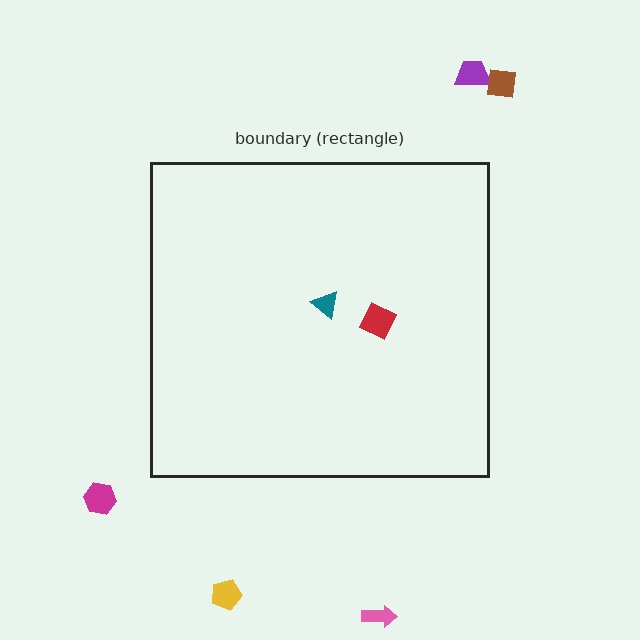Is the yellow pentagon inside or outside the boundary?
Outside.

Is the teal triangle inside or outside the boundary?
Inside.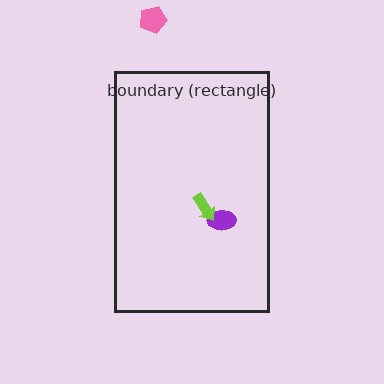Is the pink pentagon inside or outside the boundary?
Outside.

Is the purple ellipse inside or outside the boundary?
Inside.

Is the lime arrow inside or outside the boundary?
Inside.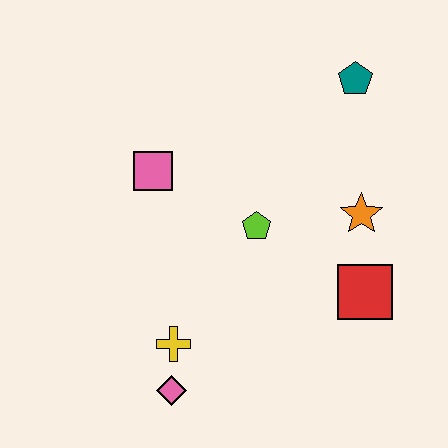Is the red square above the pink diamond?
Yes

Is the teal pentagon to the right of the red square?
No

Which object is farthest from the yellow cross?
The teal pentagon is farthest from the yellow cross.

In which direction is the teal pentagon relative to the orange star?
The teal pentagon is above the orange star.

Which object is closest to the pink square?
The lime pentagon is closest to the pink square.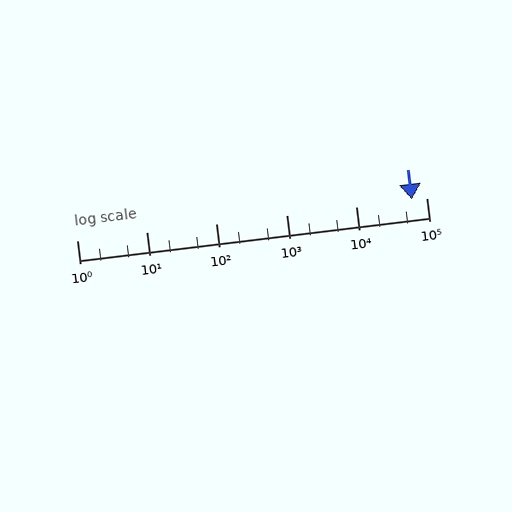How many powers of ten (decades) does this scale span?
The scale spans 5 decades, from 1 to 100000.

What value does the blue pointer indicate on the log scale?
The pointer indicates approximately 62000.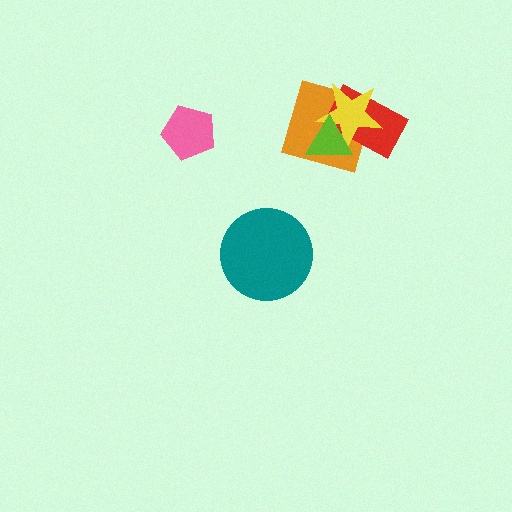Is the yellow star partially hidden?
Yes, it is partially covered by another shape.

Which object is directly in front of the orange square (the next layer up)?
The red rectangle is directly in front of the orange square.